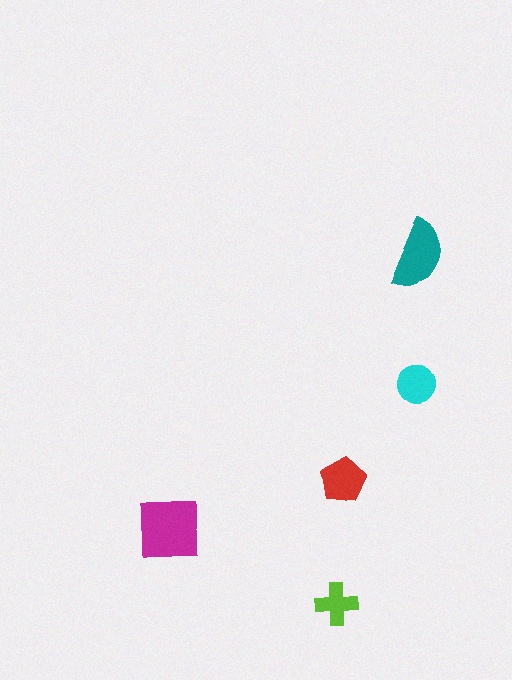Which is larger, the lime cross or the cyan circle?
The cyan circle.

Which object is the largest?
The magenta square.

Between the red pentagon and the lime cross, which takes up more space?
The red pentagon.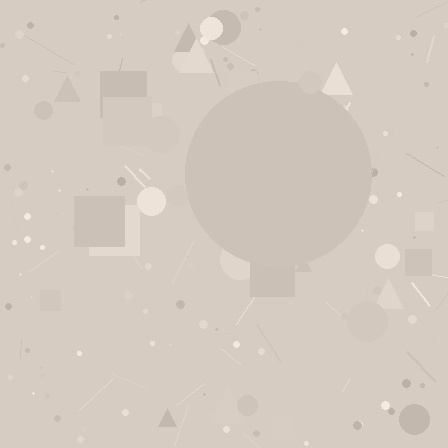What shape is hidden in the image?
A circle is hidden in the image.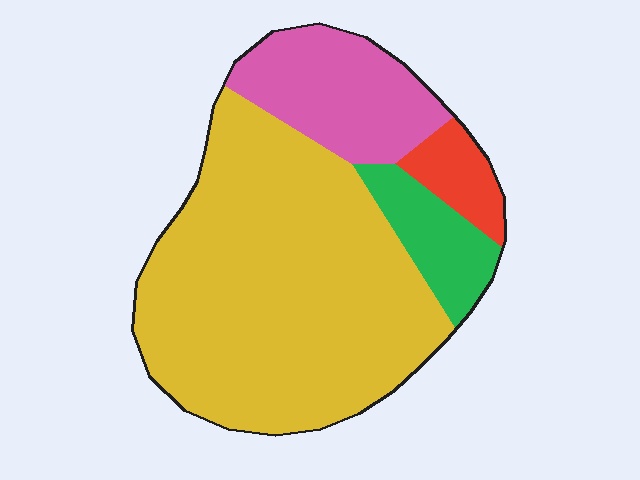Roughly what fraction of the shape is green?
Green takes up about one tenth (1/10) of the shape.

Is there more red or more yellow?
Yellow.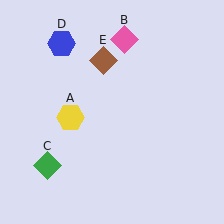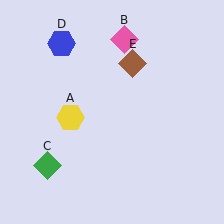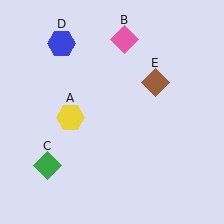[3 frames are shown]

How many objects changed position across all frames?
1 object changed position: brown diamond (object E).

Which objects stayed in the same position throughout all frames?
Yellow hexagon (object A) and pink diamond (object B) and green diamond (object C) and blue hexagon (object D) remained stationary.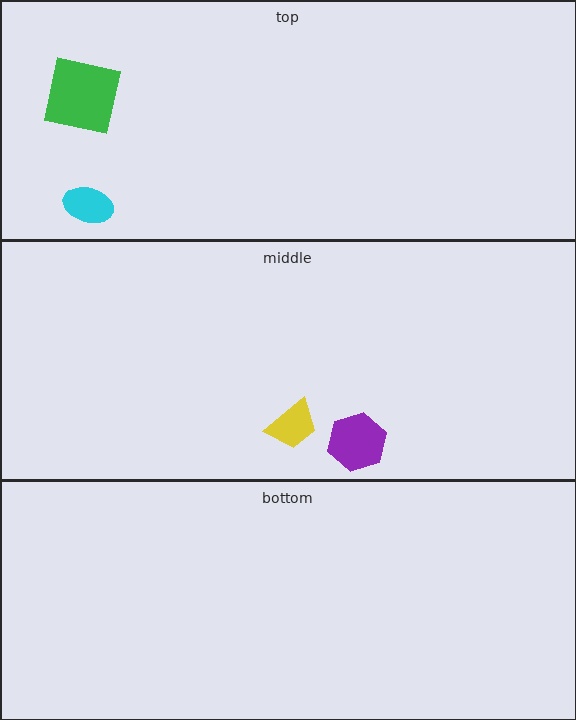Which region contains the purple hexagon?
The middle region.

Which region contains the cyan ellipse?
The top region.